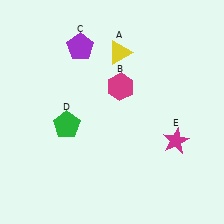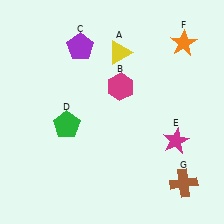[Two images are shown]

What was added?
An orange star (F), a brown cross (G) were added in Image 2.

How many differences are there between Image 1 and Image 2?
There are 2 differences between the two images.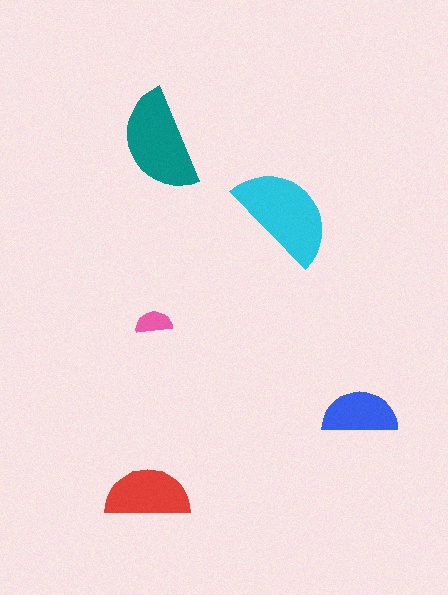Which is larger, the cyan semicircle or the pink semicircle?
The cyan one.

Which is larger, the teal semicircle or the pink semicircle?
The teal one.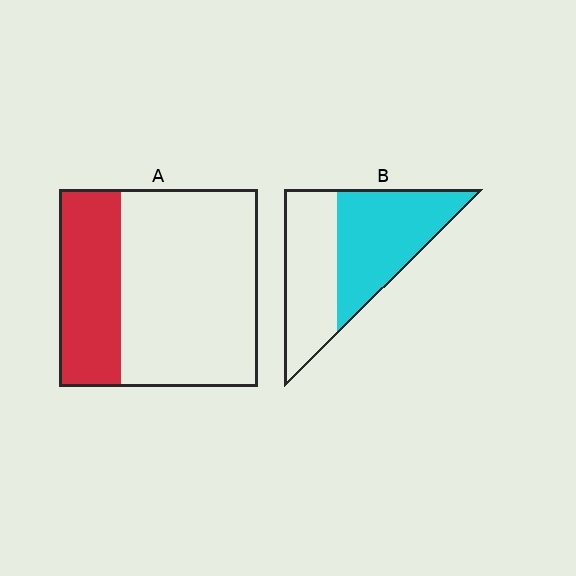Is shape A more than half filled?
No.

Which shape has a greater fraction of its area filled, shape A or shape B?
Shape B.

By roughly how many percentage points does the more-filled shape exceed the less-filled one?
By roughly 25 percentage points (B over A).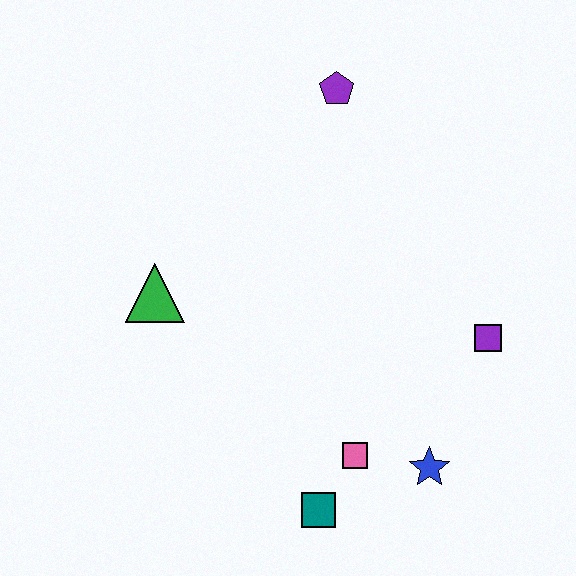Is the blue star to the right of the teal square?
Yes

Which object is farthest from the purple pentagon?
The teal square is farthest from the purple pentagon.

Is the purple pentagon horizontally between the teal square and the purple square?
Yes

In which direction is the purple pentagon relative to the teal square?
The purple pentagon is above the teal square.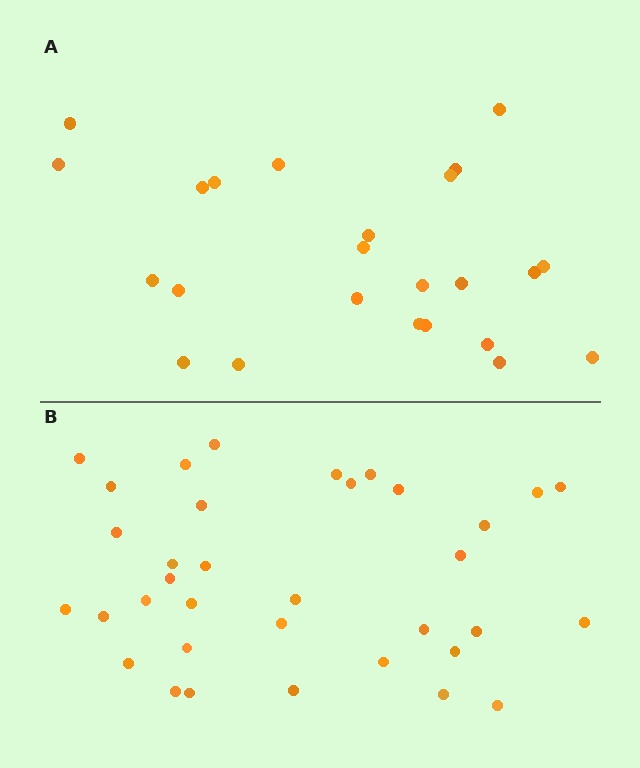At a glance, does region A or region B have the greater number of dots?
Region B (the bottom region) has more dots.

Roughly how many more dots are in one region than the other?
Region B has roughly 12 or so more dots than region A.